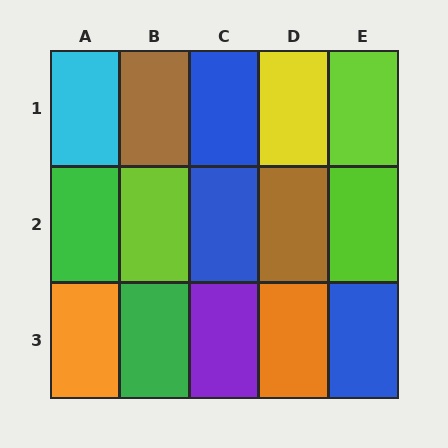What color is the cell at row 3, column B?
Green.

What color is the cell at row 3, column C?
Purple.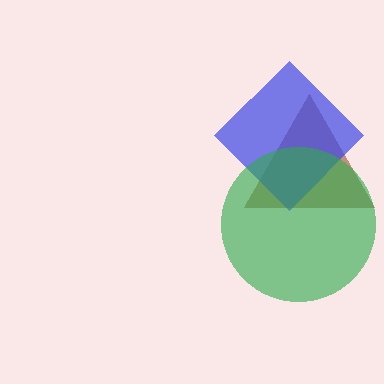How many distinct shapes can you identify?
There are 3 distinct shapes: a brown triangle, a blue diamond, a green circle.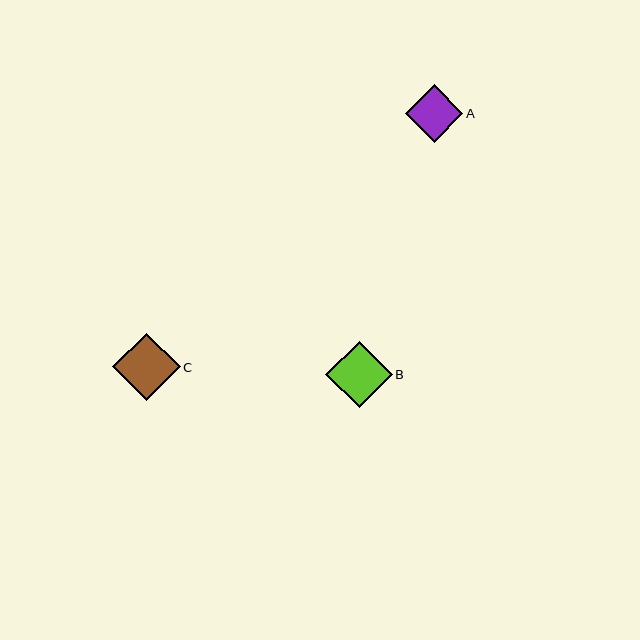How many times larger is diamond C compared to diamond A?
Diamond C is approximately 1.2 times the size of diamond A.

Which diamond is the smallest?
Diamond A is the smallest with a size of approximately 57 pixels.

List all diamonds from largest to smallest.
From largest to smallest: C, B, A.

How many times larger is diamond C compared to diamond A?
Diamond C is approximately 1.2 times the size of diamond A.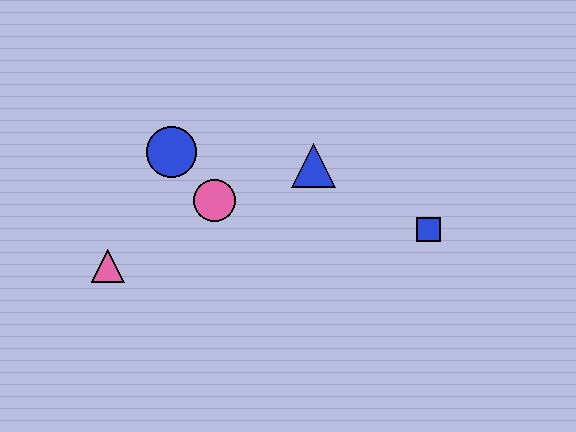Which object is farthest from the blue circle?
The blue square is farthest from the blue circle.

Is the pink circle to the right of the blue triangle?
No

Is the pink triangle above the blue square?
No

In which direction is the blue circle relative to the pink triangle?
The blue circle is above the pink triangle.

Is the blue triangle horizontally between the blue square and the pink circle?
Yes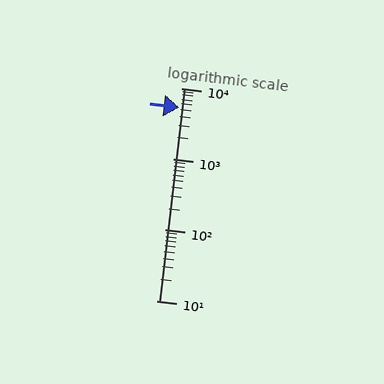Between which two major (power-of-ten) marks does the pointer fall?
The pointer is between 1000 and 10000.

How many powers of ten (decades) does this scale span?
The scale spans 3 decades, from 10 to 10000.